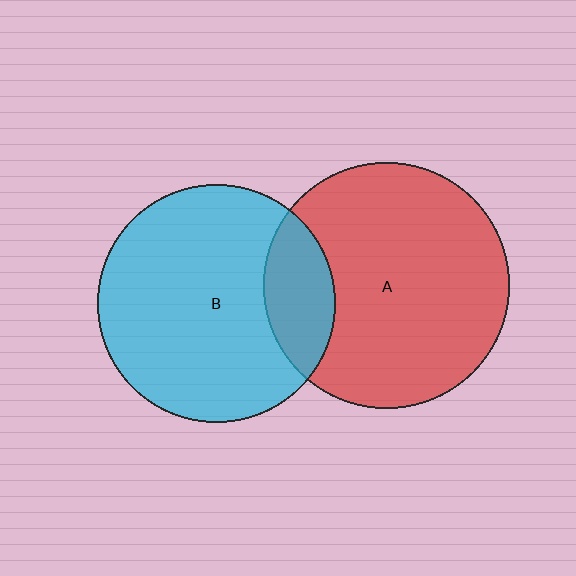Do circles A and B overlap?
Yes.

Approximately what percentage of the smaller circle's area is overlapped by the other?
Approximately 20%.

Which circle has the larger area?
Circle A (red).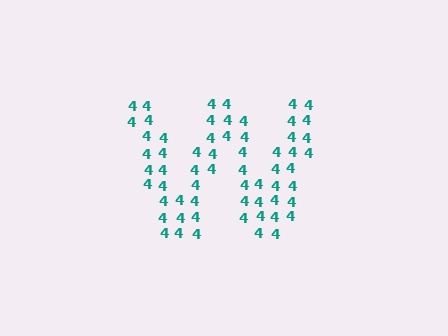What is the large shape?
The large shape is the letter W.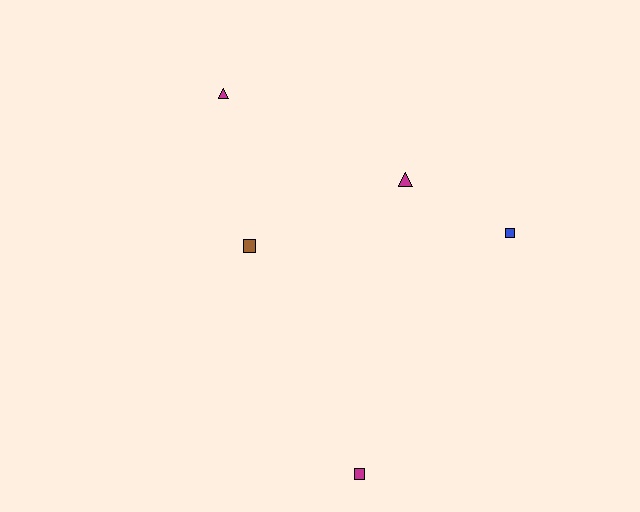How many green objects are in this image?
There are no green objects.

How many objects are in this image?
There are 5 objects.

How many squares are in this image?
There are 3 squares.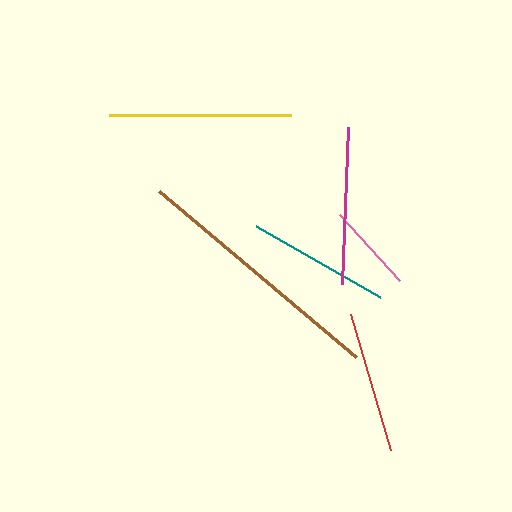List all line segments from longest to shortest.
From longest to shortest: brown, yellow, magenta, teal, red, pink.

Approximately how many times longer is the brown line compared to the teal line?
The brown line is approximately 1.8 times the length of the teal line.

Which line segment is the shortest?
The pink line is the shortest at approximately 89 pixels.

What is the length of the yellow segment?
The yellow segment is approximately 182 pixels long.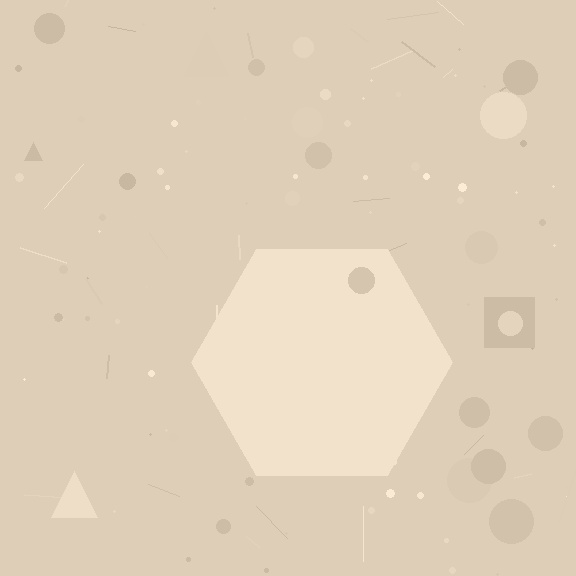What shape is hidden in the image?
A hexagon is hidden in the image.